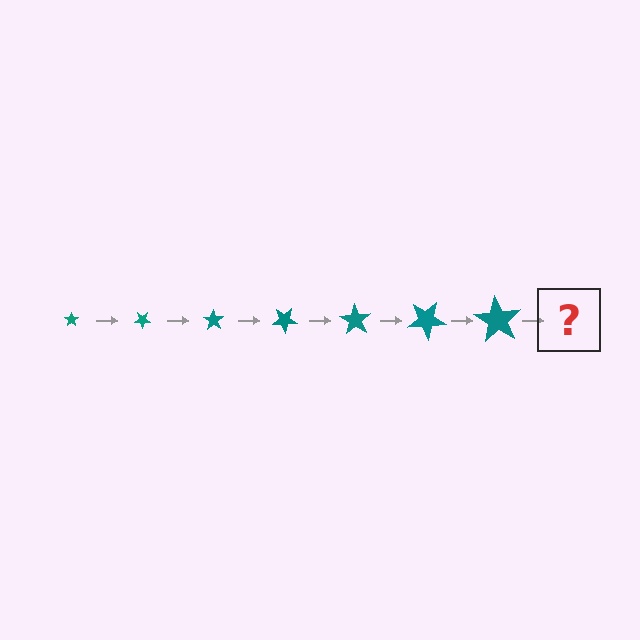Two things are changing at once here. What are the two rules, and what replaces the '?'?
The two rules are that the star grows larger each step and it rotates 35 degrees each step. The '?' should be a star, larger than the previous one and rotated 245 degrees from the start.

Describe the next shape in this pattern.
It should be a star, larger than the previous one and rotated 245 degrees from the start.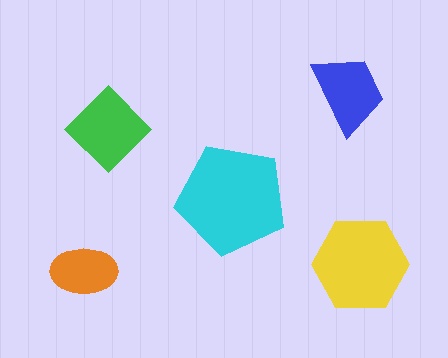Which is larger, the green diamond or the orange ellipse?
The green diamond.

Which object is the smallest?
The orange ellipse.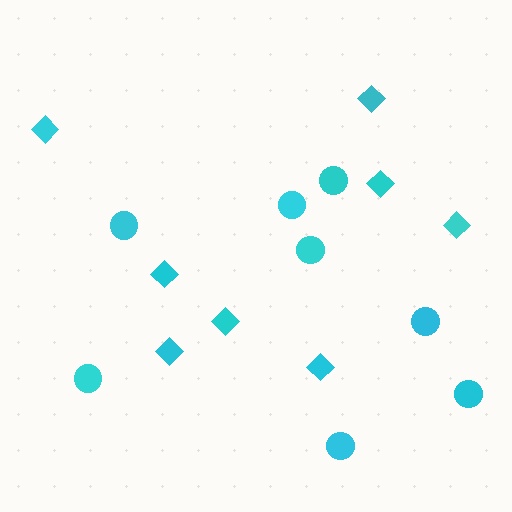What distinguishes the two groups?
There are 2 groups: one group of circles (8) and one group of diamonds (8).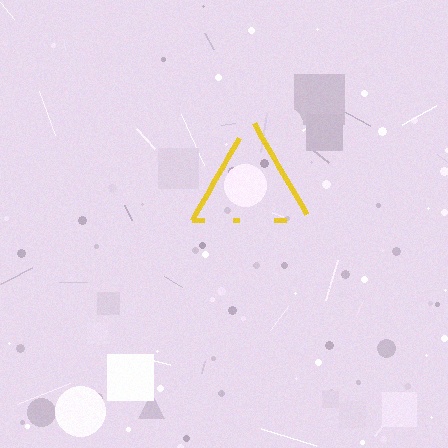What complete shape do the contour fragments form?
The contour fragments form a triangle.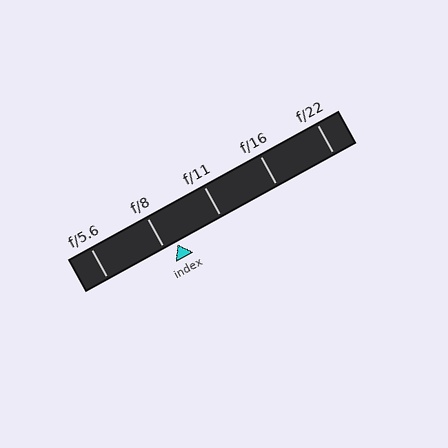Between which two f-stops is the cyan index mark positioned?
The index mark is between f/8 and f/11.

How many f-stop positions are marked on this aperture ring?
There are 5 f-stop positions marked.